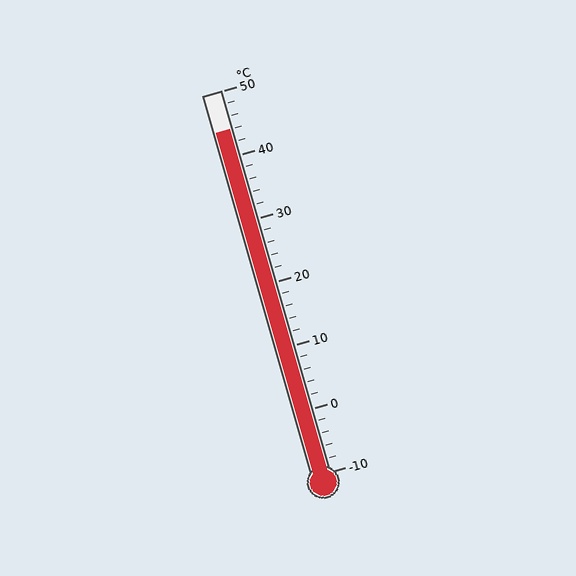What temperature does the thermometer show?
The thermometer shows approximately 44°C.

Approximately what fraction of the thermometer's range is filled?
The thermometer is filled to approximately 90% of its range.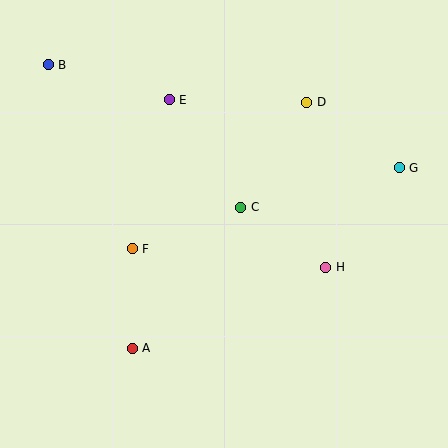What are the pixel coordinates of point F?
Point F is at (132, 249).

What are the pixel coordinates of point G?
Point G is at (399, 168).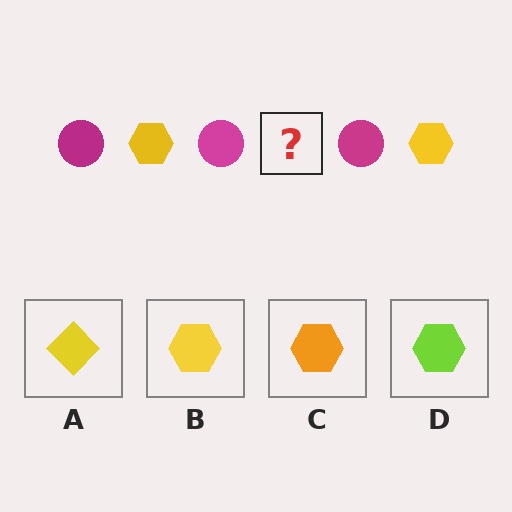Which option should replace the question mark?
Option B.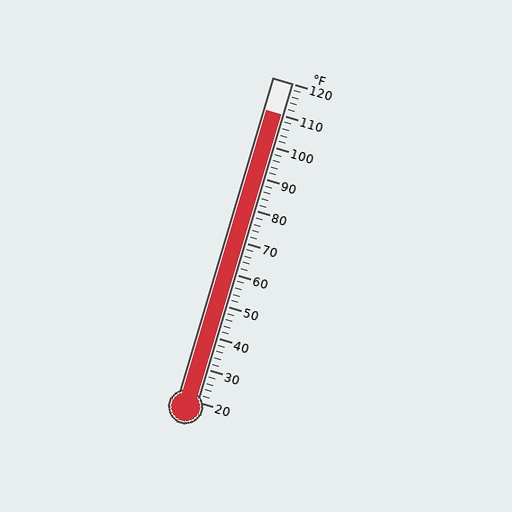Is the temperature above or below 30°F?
The temperature is above 30°F.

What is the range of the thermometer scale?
The thermometer scale ranges from 20°F to 120°F.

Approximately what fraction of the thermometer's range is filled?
The thermometer is filled to approximately 90% of its range.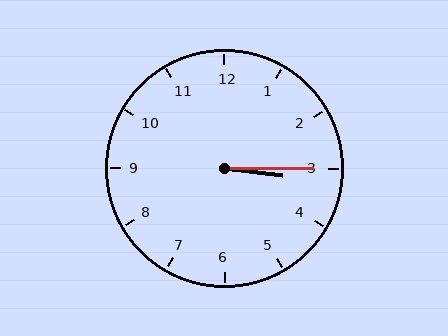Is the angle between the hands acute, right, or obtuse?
It is acute.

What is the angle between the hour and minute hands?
Approximately 8 degrees.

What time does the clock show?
3:15.